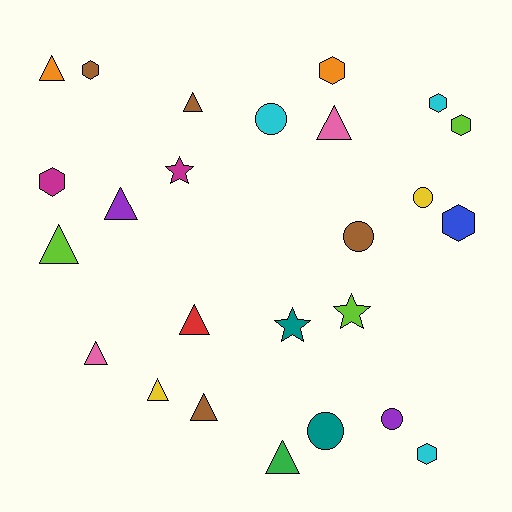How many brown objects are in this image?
There are 4 brown objects.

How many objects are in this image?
There are 25 objects.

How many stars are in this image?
There are 3 stars.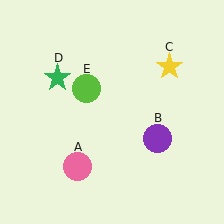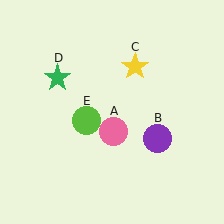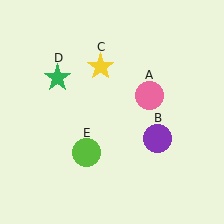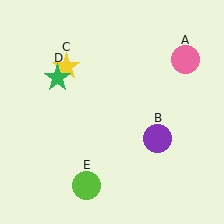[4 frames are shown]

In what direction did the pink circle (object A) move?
The pink circle (object A) moved up and to the right.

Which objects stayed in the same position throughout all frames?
Purple circle (object B) and green star (object D) remained stationary.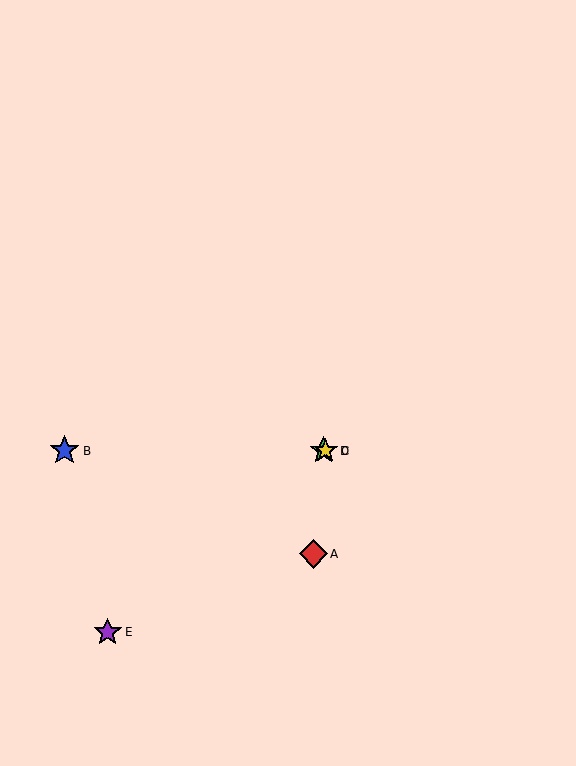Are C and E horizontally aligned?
No, C is at y≈451 and E is at y≈632.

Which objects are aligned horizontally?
Objects B, C, D are aligned horizontally.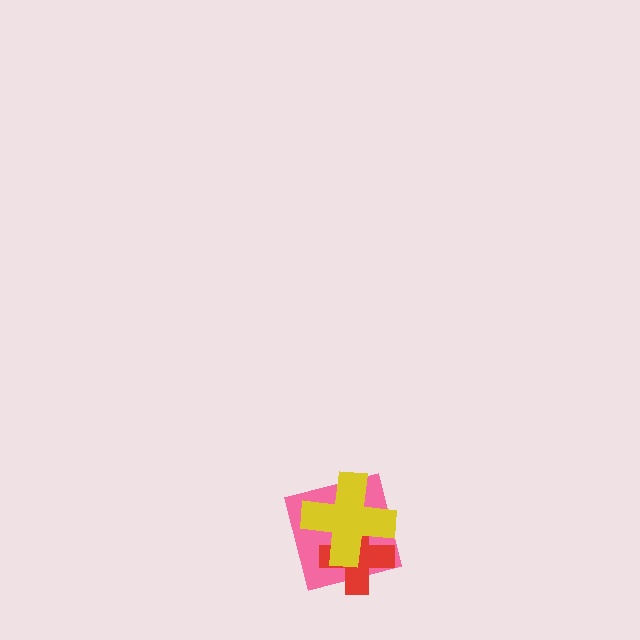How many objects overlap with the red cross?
2 objects overlap with the red cross.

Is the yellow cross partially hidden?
No, no other shape covers it.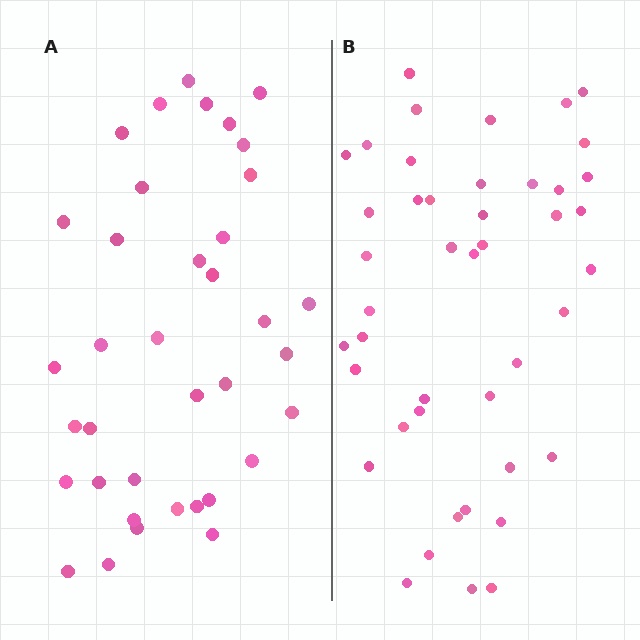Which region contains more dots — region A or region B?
Region B (the right region) has more dots.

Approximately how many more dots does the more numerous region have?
Region B has roughly 8 or so more dots than region A.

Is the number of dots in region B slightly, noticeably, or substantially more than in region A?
Region B has only slightly more — the two regions are fairly close. The ratio is roughly 1.2 to 1.